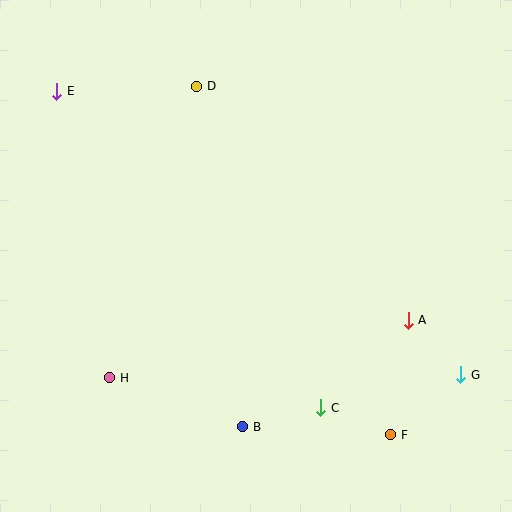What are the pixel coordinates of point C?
Point C is at (321, 408).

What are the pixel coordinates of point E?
Point E is at (57, 91).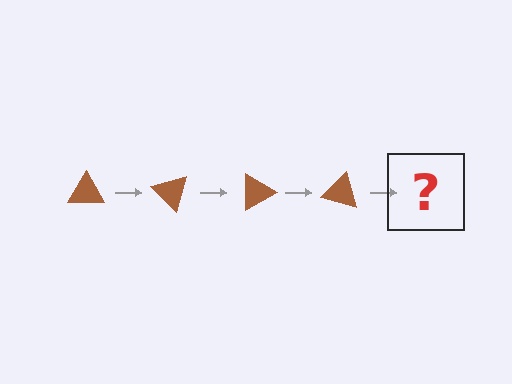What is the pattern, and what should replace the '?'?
The pattern is that the triangle rotates 45 degrees each step. The '?' should be a brown triangle rotated 180 degrees.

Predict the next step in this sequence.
The next step is a brown triangle rotated 180 degrees.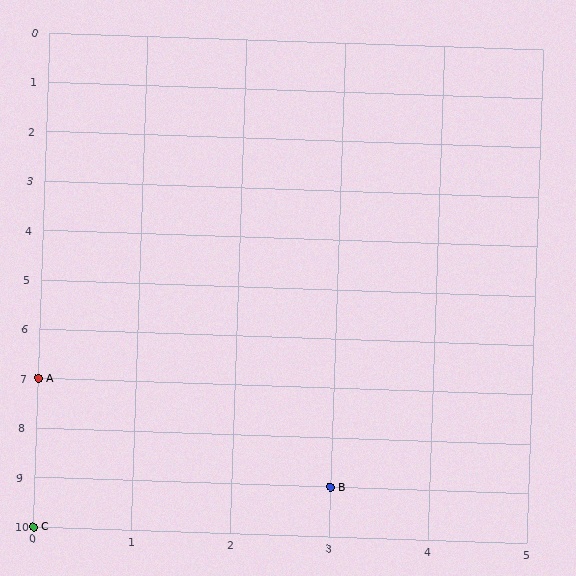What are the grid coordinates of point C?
Point C is at grid coordinates (0, 10).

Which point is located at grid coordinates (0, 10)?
Point C is at (0, 10).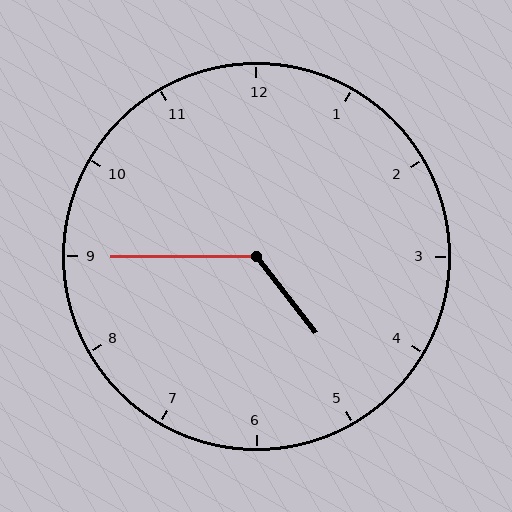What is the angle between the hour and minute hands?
Approximately 128 degrees.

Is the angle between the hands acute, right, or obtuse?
It is obtuse.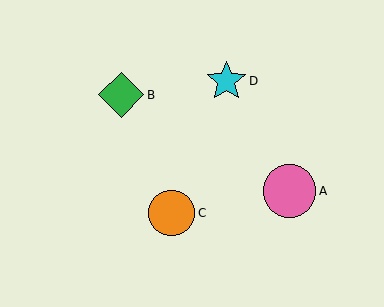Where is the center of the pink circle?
The center of the pink circle is at (290, 191).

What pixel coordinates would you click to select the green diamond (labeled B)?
Click at (121, 95) to select the green diamond B.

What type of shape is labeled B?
Shape B is a green diamond.